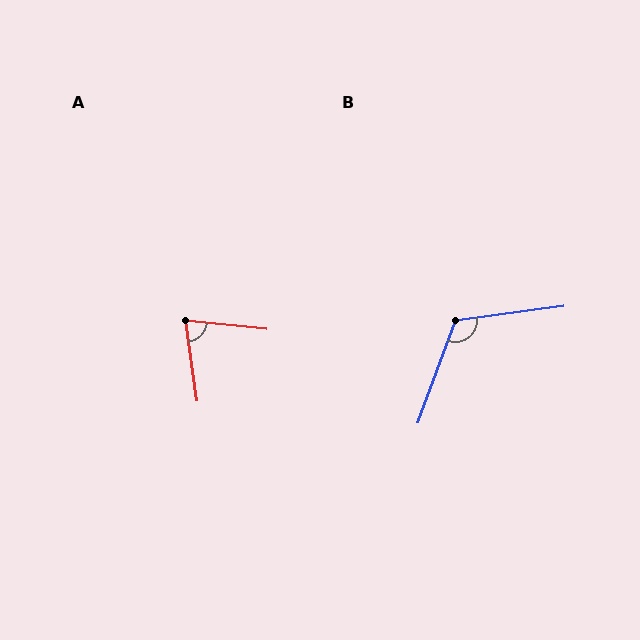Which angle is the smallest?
A, at approximately 75 degrees.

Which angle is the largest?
B, at approximately 118 degrees.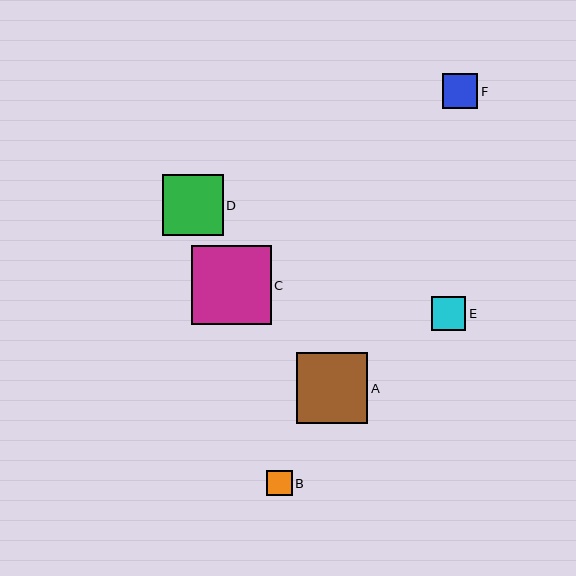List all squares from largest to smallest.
From largest to smallest: C, A, D, F, E, B.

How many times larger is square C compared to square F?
Square C is approximately 2.3 times the size of square F.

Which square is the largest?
Square C is the largest with a size of approximately 80 pixels.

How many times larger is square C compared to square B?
Square C is approximately 3.1 times the size of square B.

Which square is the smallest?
Square B is the smallest with a size of approximately 25 pixels.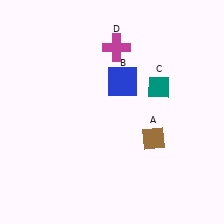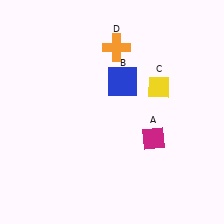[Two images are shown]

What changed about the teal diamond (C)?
In Image 1, C is teal. In Image 2, it changed to yellow.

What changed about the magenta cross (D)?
In Image 1, D is magenta. In Image 2, it changed to orange.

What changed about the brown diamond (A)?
In Image 1, A is brown. In Image 2, it changed to magenta.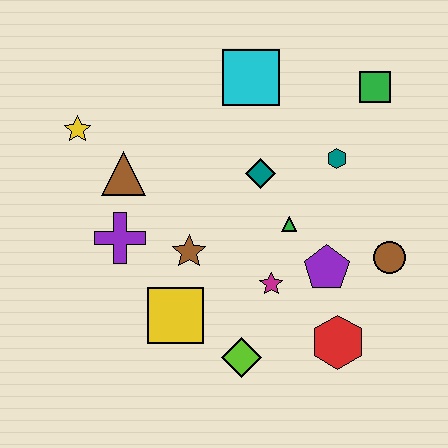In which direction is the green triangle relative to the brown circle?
The green triangle is to the left of the brown circle.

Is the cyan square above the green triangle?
Yes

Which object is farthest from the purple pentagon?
The yellow star is farthest from the purple pentagon.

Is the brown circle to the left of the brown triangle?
No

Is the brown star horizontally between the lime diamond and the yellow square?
Yes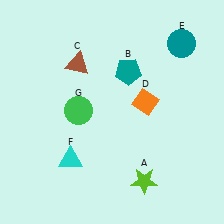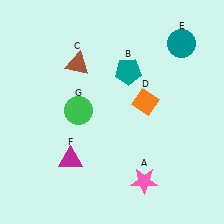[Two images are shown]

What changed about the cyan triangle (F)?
In Image 1, F is cyan. In Image 2, it changed to magenta.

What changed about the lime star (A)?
In Image 1, A is lime. In Image 2, it changed to pink.